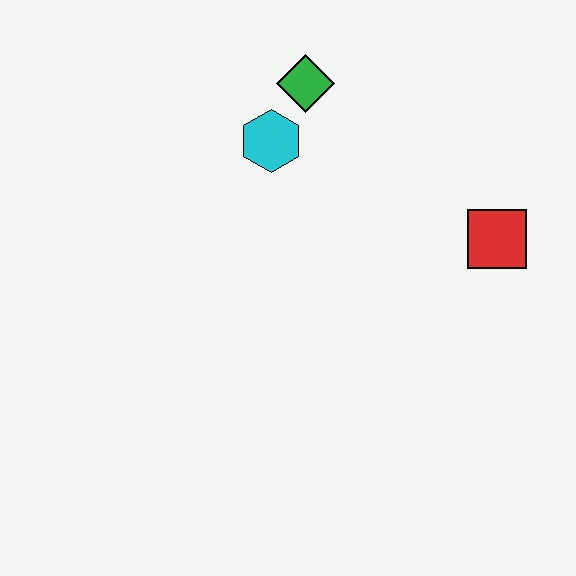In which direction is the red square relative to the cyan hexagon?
The red square is to the right of the cyan hexagon.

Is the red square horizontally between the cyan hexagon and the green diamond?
No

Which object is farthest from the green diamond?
The red square is farthest from the green diamond.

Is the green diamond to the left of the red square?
Yes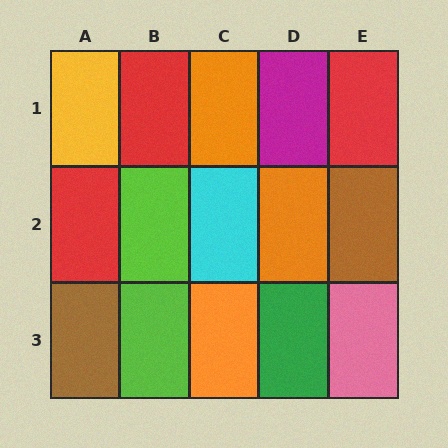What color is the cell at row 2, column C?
Cyan.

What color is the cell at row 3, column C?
Orange.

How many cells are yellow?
1 cell is yellow.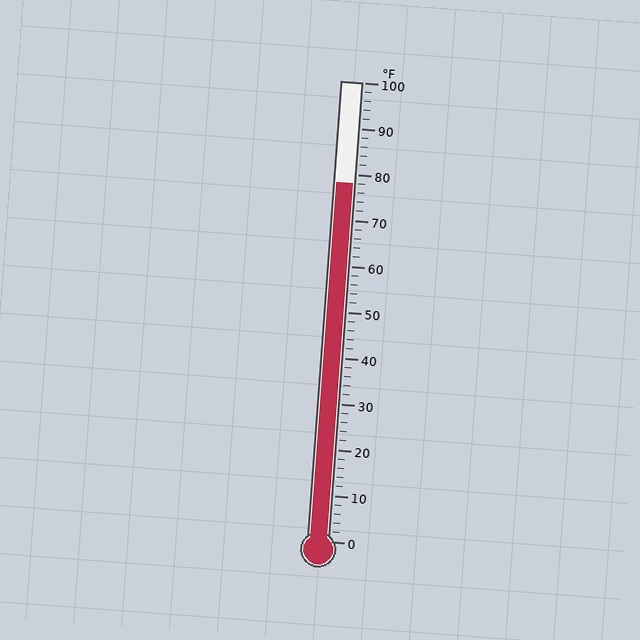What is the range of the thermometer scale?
The thermometer scale ranges from 0°F to 100°F.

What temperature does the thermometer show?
The thermometer shows approximately 78°F.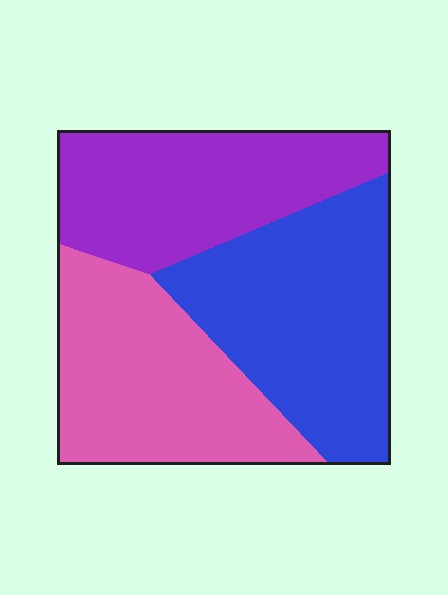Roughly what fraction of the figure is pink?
Pink covers 32% of the figure.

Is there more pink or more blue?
Blue.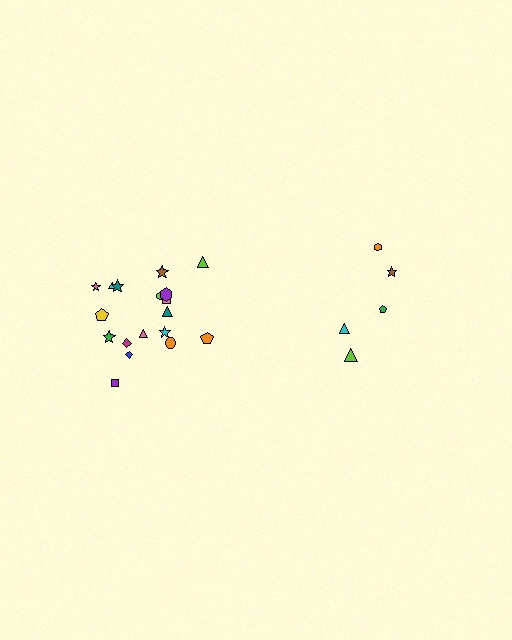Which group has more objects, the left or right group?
The left group.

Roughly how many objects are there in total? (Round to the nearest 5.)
Roughly 25 objects in total.